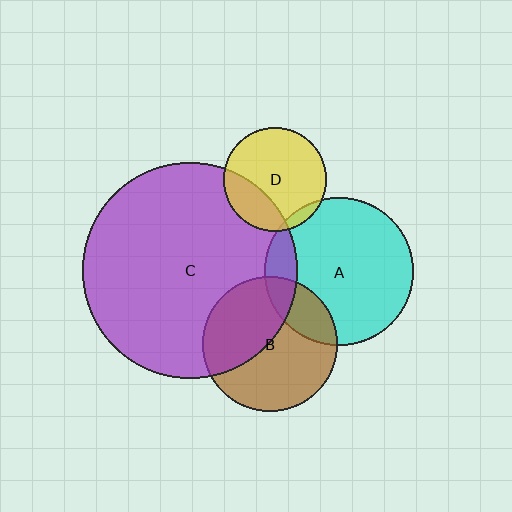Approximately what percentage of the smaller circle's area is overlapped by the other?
Approximately 25%.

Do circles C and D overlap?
Yes.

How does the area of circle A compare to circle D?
Approximately 2.1 times.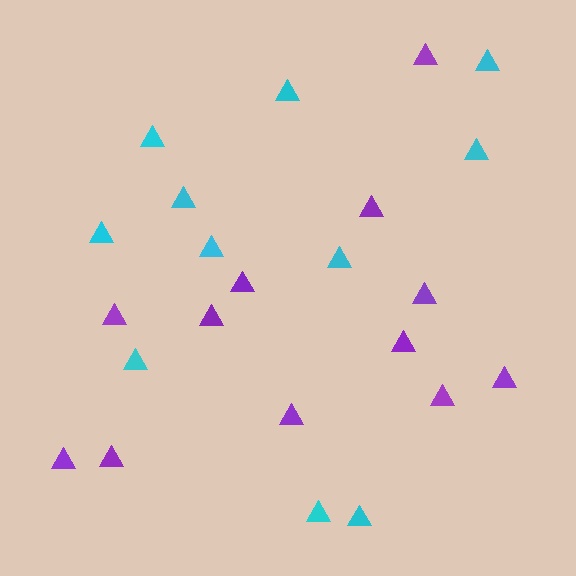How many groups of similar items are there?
There are 2 groups: one group of purple triangles (12) and one group of cyan triangles (11).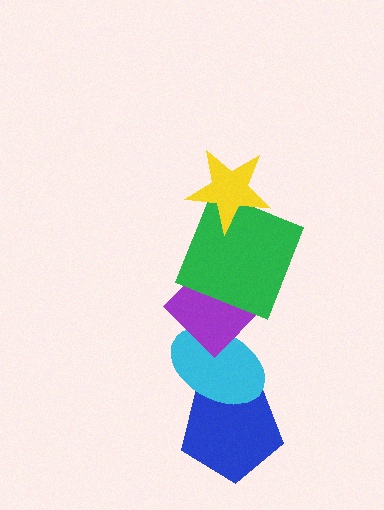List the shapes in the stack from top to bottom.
From top to bottom: the yellow star, the green square, the purple diamond, the cyan ellipse, the blue pentagon.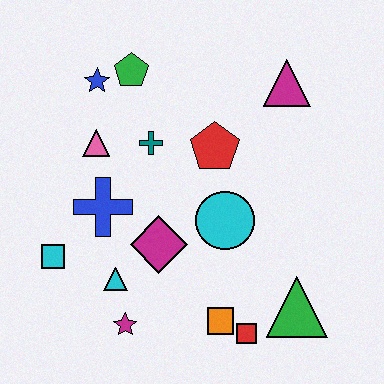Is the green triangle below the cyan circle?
Yes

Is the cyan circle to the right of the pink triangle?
Yes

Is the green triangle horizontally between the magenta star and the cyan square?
No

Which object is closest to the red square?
The orange square is closest to the red square.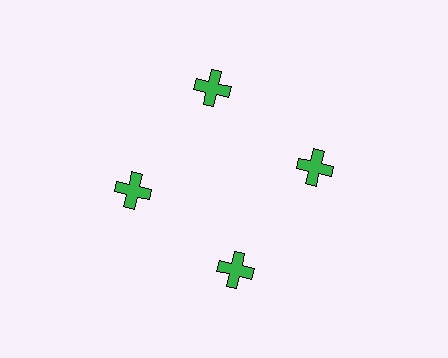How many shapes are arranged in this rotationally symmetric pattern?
There are 4 shapes, arranged in 4 groups of 1.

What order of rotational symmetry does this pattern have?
This pattern has 4-fold rotational symmetry.